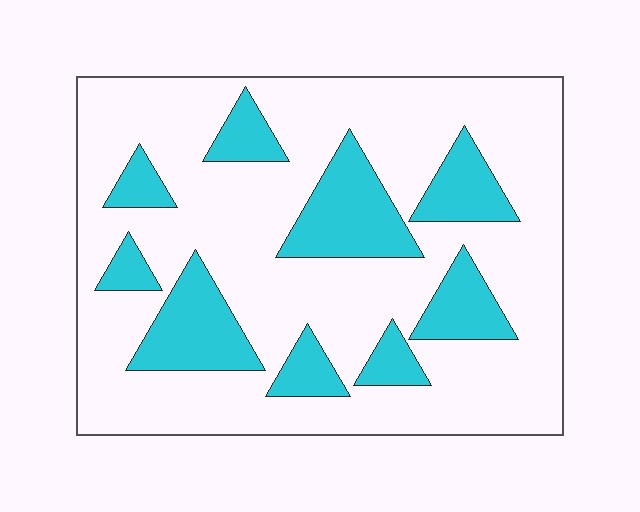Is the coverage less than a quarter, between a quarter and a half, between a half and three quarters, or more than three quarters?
Less than a quarter.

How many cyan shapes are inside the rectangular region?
9.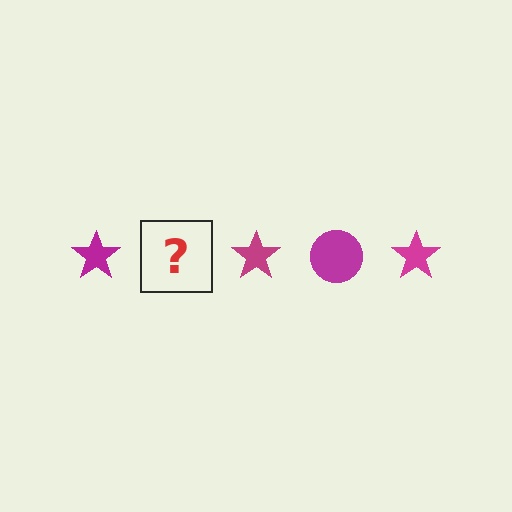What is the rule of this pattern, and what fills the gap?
The rule is that the pattern cycles through star, circle shapes in magenta. The gap should be filled with a magenta circle.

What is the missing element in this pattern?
The missing element is a magenta circle.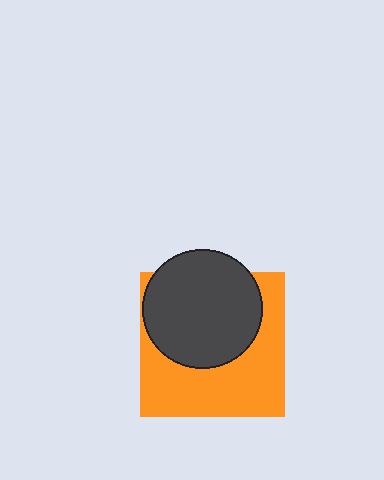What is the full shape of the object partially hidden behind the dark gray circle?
The partially hidden object is an orange square.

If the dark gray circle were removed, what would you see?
You would see the complete orange square.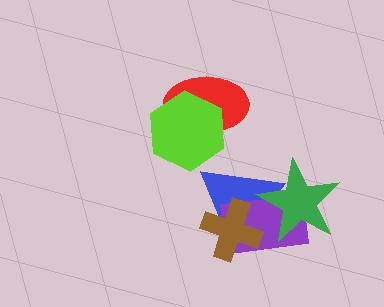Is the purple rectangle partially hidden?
Yes, it is partially covered by another shape.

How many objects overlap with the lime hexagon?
1 object overlaps with the lime hexagon.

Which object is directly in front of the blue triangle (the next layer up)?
The purple rectangle is directly in front of the blue triangle.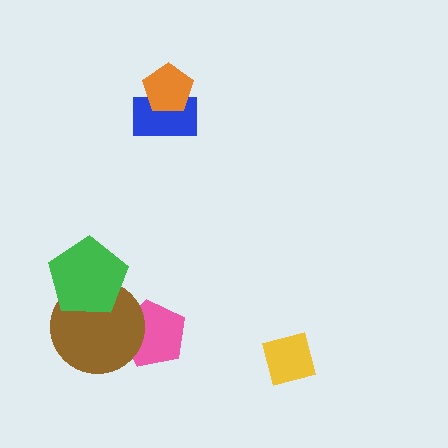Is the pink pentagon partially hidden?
Yes, it is partially covered by another shape.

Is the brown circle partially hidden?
Yes, it is partially covered by another shape.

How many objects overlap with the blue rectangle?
1 object overlaps with the blue rectangle.